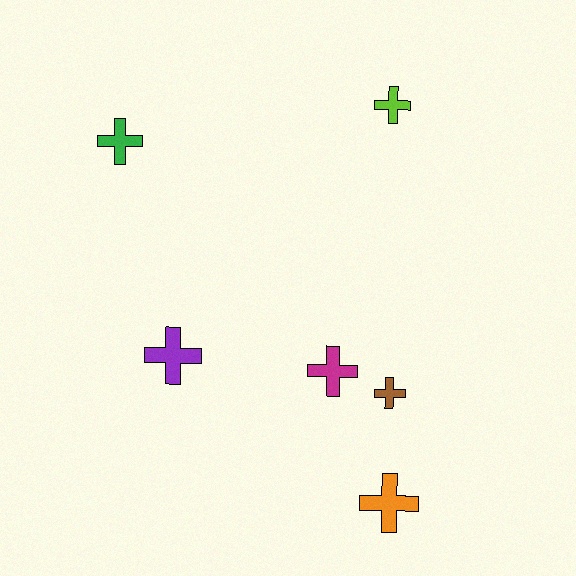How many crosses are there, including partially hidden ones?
There are 6 crosses.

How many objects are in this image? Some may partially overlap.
There are 6 objects.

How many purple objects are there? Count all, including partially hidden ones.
There is 1 purple object.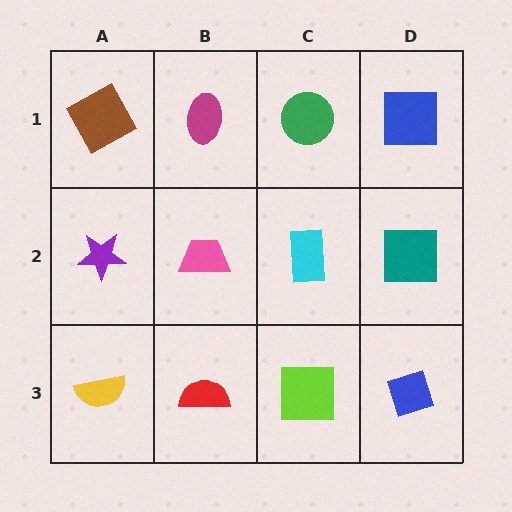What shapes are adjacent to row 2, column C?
A green circle (row 1, column C), a lime square (row 3, column C), a pink trapezoid (row 2, column B), a teal square (row 2, column D).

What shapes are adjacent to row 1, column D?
A teal square (row 2, column D), a green circle (row 1, column C).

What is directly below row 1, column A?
A purple star.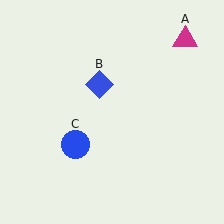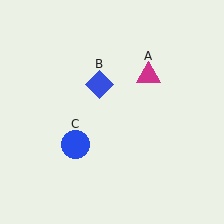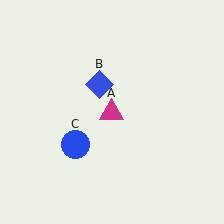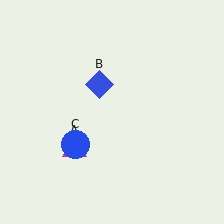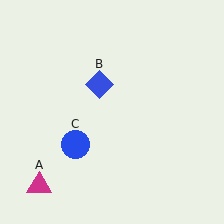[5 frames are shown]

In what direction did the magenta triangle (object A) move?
The magenta triangle (object A) moved down and to the left.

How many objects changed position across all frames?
1 object changed position: magenta triangle (object A).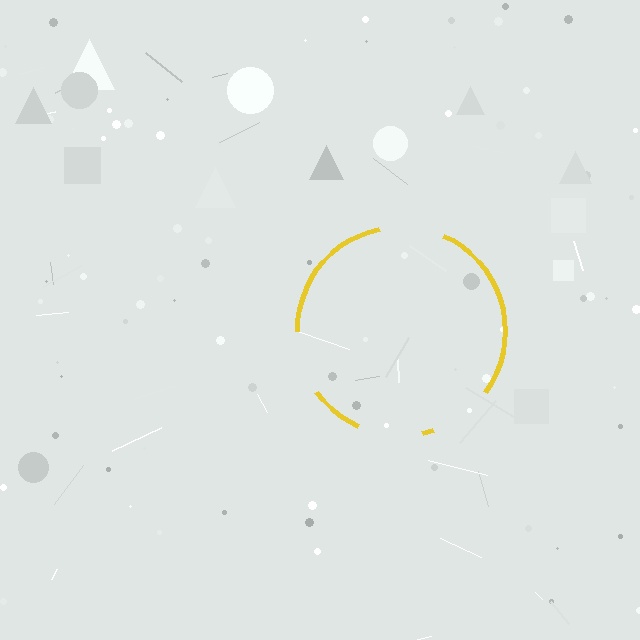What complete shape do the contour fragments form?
The contour fragments form a circle.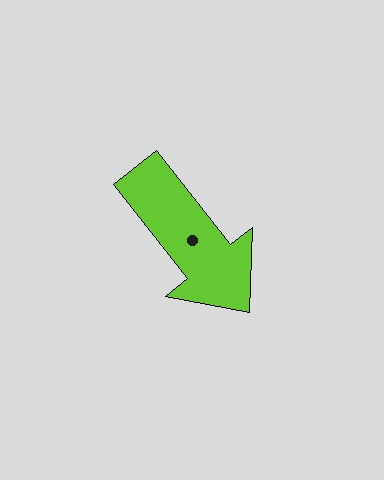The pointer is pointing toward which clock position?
Roughly 5 o'clock.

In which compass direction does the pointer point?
Southeast.